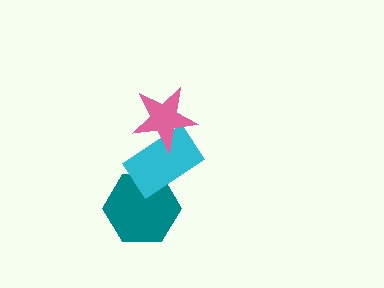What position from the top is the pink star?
The pink star is 1st from the top.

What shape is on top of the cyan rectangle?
The pink star is on top of the cyan rectangle.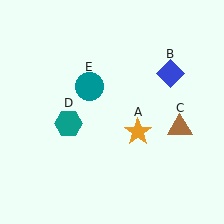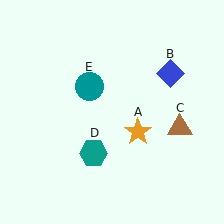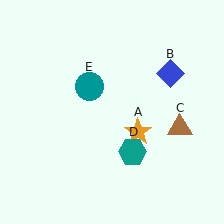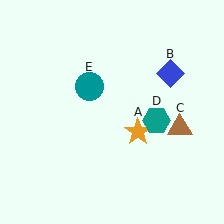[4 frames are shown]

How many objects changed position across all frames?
1 object changed position: teal hexagon (object D).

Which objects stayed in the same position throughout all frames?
Orange star (object A) and blue diamond (object B) and brown triangle (object C) and teal circle (object E) remained stationary.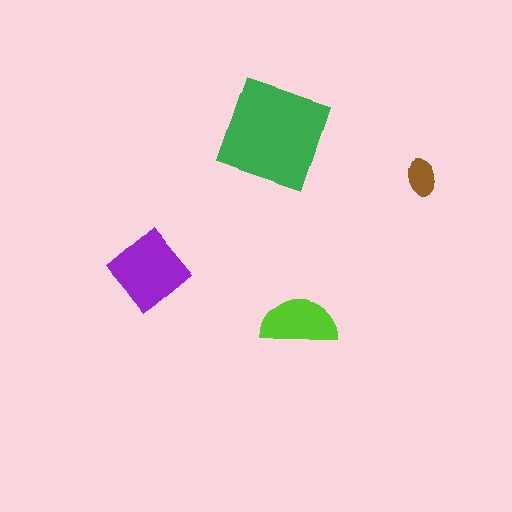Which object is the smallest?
The brown ellipse.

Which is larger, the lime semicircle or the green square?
The green square.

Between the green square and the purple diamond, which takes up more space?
The green square.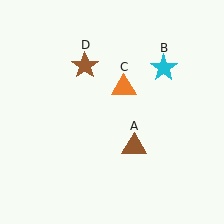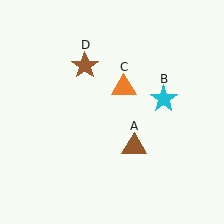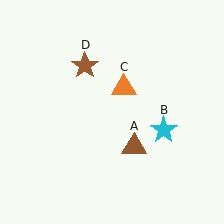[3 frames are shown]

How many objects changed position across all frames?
1 object changed position: cyan star (object B).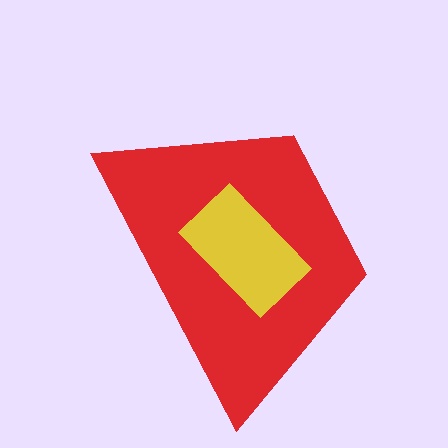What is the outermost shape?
The red trapezoid.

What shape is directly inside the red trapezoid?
The yellow rectangle.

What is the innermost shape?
The yellow rectangle.